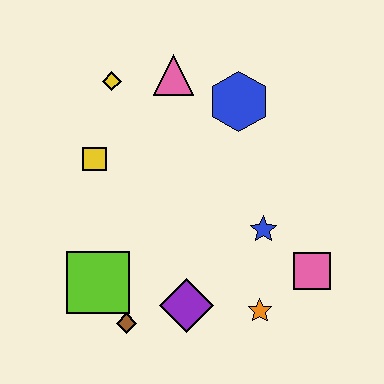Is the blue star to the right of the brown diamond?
Yes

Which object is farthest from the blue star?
The yellow diamond is farthest from the blue star.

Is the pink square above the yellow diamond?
No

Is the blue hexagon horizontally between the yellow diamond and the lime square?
No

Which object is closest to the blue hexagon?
The pink triangle is closest to the blue hexagon.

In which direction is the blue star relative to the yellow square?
The blue star is to the right of the yellow square.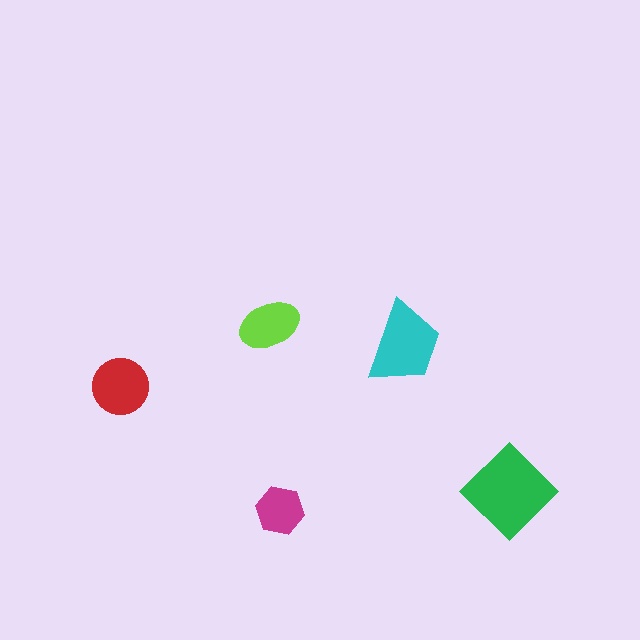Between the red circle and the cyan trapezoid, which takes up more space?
The cyan trapezoid.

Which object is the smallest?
The magenta hexagon.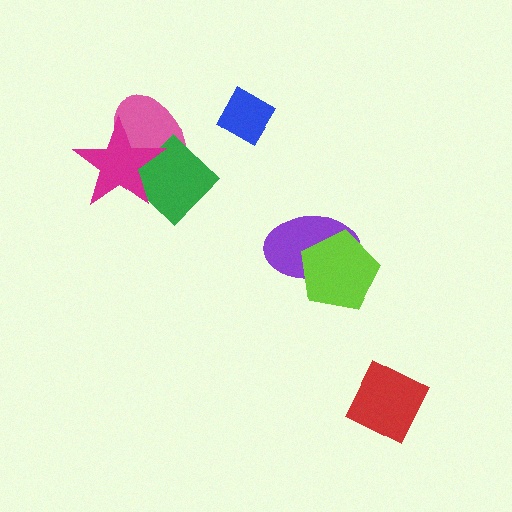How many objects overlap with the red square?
0 objects overlap with the red square.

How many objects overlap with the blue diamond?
0 objects overlap with the blue diamond.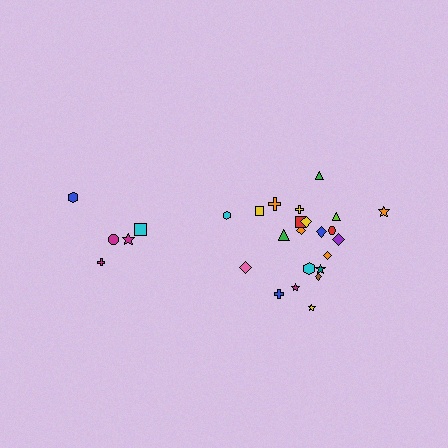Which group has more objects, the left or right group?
The right group.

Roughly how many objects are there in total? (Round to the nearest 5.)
Roughly 25 objects in total.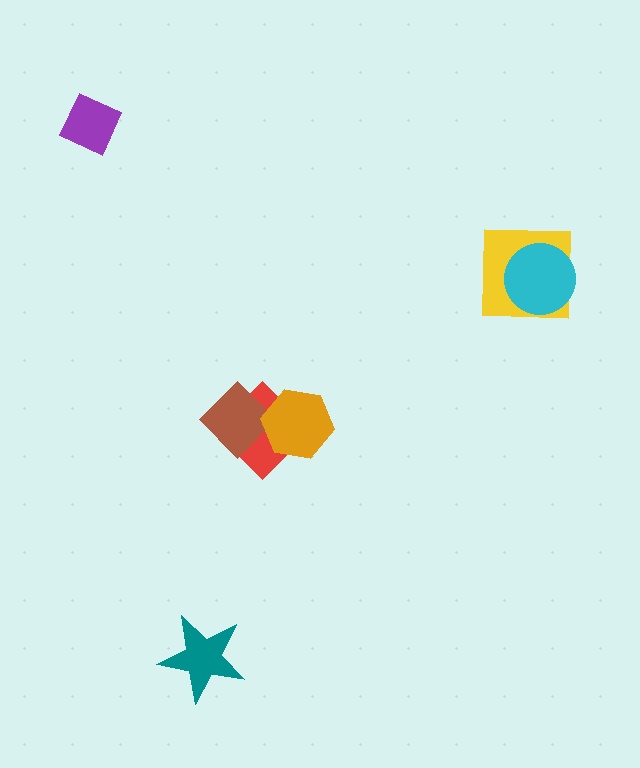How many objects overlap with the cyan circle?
1 object overlaps with the cyan circle.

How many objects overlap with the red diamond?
2 objects overlap with the red diamond.